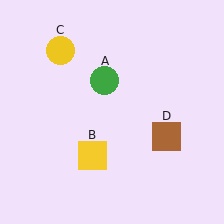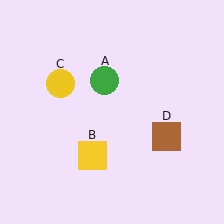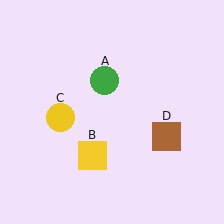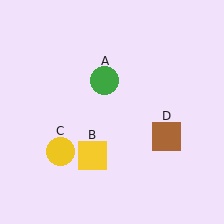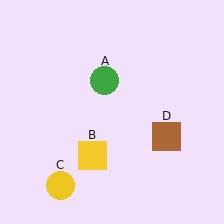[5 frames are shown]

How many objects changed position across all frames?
1 object changed position: yellow circle (object C).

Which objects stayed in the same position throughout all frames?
Green circle (object A) and yellow square (object B) and brown square (object D) remained stationary.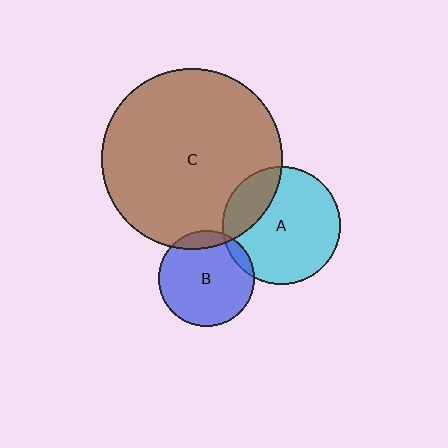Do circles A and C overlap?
Yes.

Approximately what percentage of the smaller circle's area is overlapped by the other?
Approximately 25%.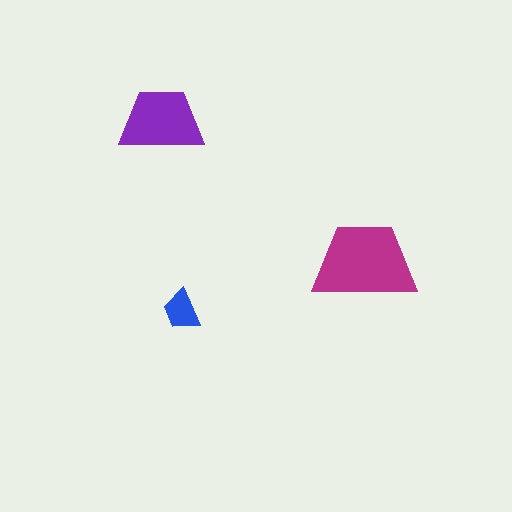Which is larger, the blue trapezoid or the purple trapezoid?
The purple one.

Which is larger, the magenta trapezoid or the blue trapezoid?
The magenta one.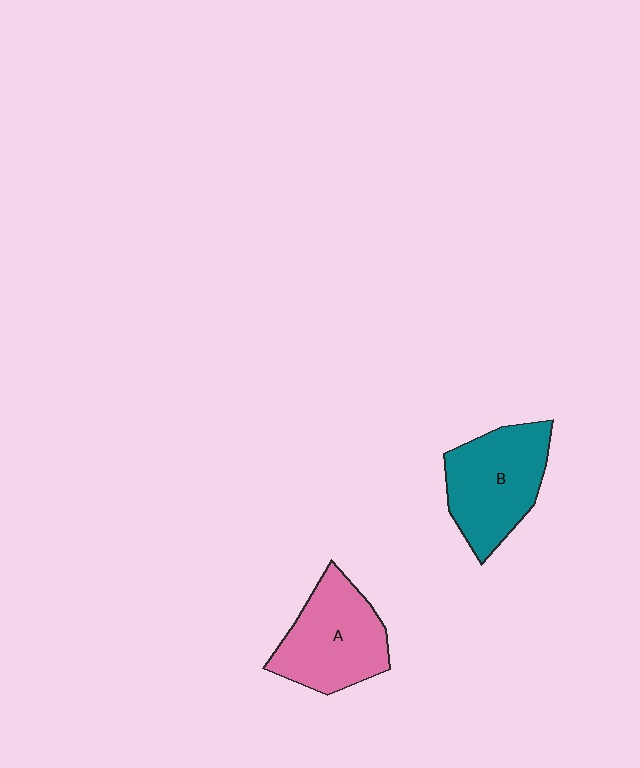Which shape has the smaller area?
Shape A (pink).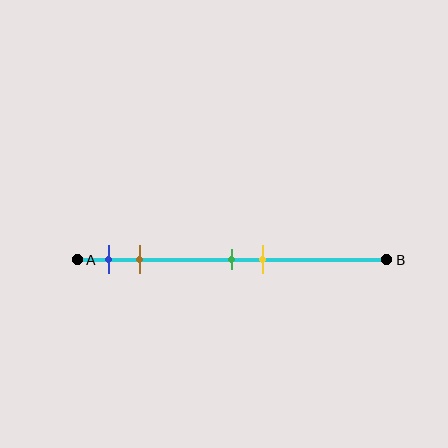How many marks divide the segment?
There are 4 marks dividing the segment.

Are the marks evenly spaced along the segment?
No, the marks are not evenly spaced.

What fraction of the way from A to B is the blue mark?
The blue mark is approximately 10% (0.1) of the way from A to B.